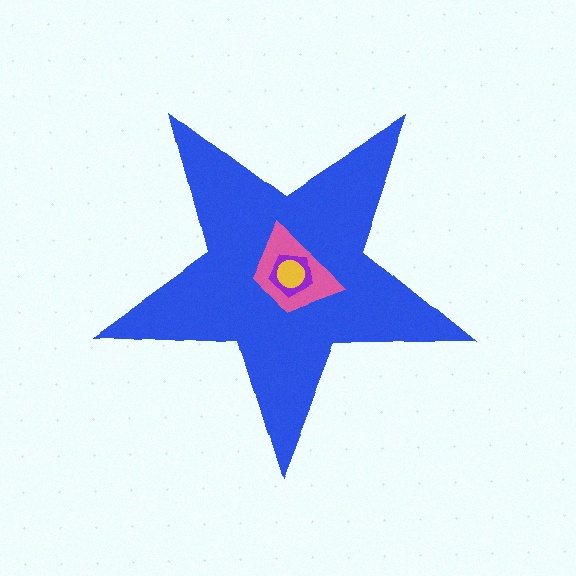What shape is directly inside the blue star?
The pink trapezoid.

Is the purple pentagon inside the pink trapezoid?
Yes.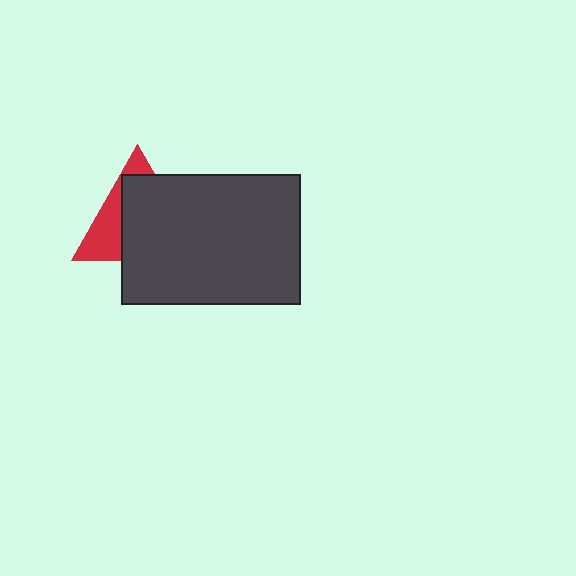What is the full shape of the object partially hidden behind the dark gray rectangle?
The partially hidden object is a red triangle.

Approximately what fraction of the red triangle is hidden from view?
Roughly 65% of the red triangle is hidden behind the dark gray rectangle.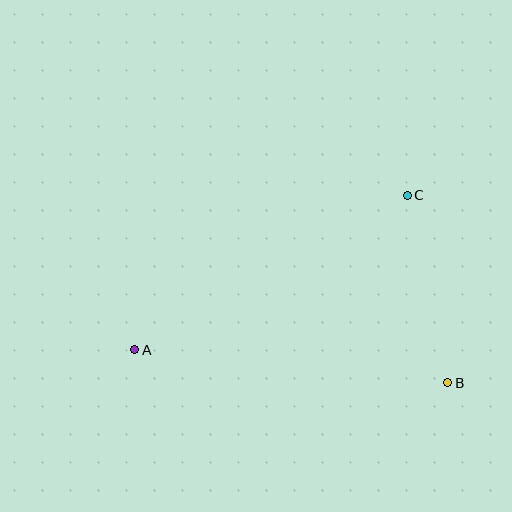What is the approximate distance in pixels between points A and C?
The distance between A and C is approximately 313 pixels.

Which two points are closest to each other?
Points B and C are closest to each other.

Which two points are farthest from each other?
Points A and B are farthest from each other.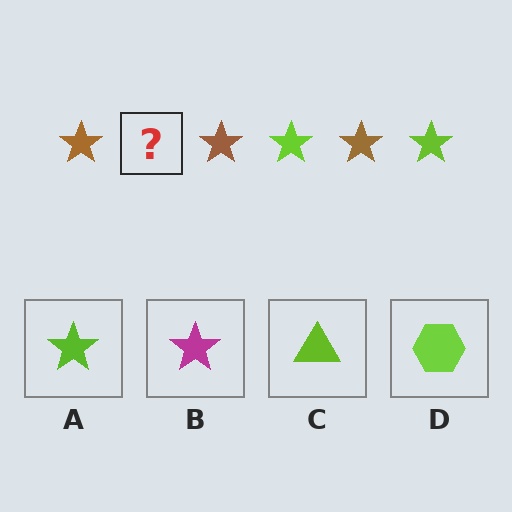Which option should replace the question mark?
Option A.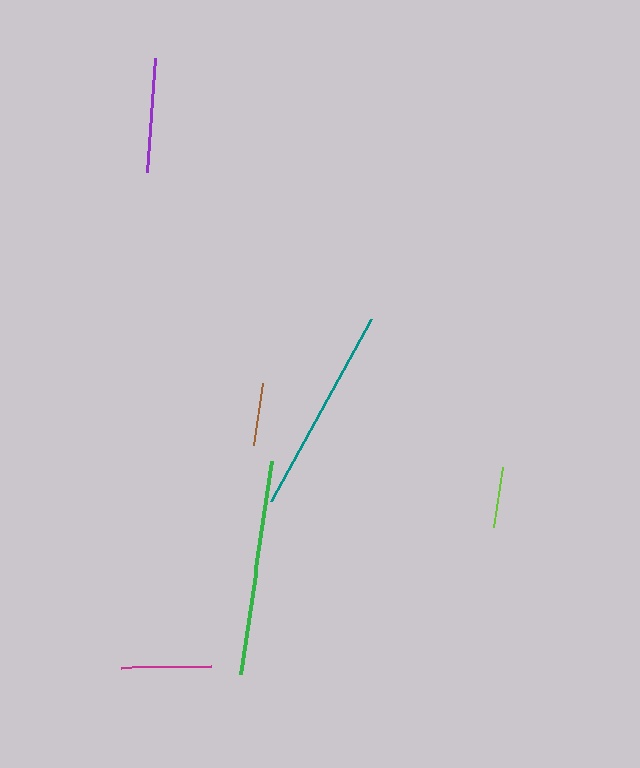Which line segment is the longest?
The green line is the longest at approximately 215 pixels.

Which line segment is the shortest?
The lime line is the shortest at approximately 61 pixels.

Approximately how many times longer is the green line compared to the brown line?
The green line is approximately 3.5 times the length of the brown line.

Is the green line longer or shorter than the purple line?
The green line is longer than the purple line.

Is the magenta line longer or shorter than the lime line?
The magenta line is longer than the lime line.